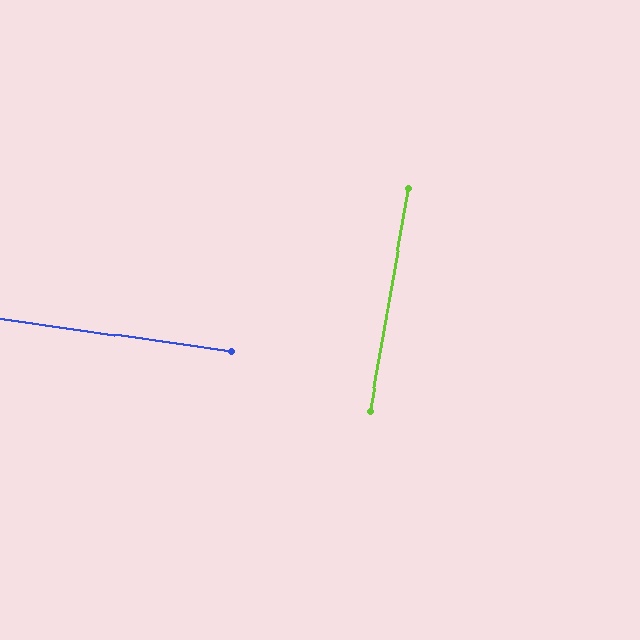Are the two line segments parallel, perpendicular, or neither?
Perpendicular — they meet at approximately 88°.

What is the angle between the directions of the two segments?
Approximately 88 degrees.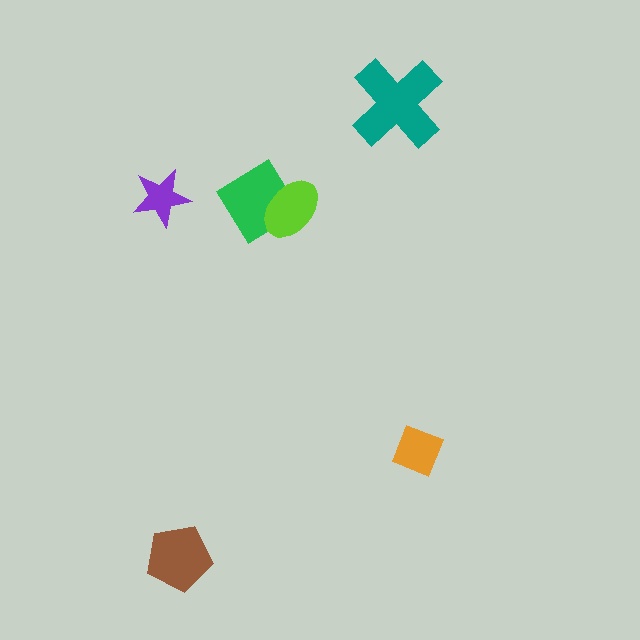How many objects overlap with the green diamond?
1 object overlaps with the green diamond.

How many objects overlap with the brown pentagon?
0 objects overlap with the brown pentagon.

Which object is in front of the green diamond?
The lime ellipse is in front of the green diamond.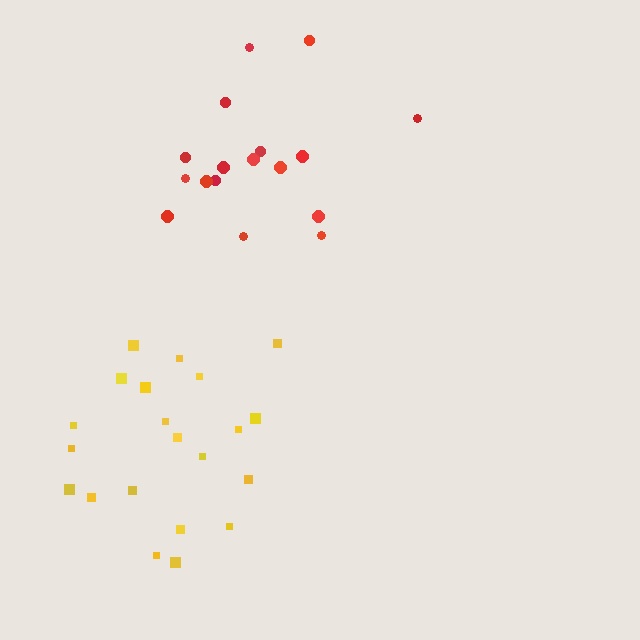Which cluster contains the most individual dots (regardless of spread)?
Yellow (21).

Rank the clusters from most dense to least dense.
yellow, red.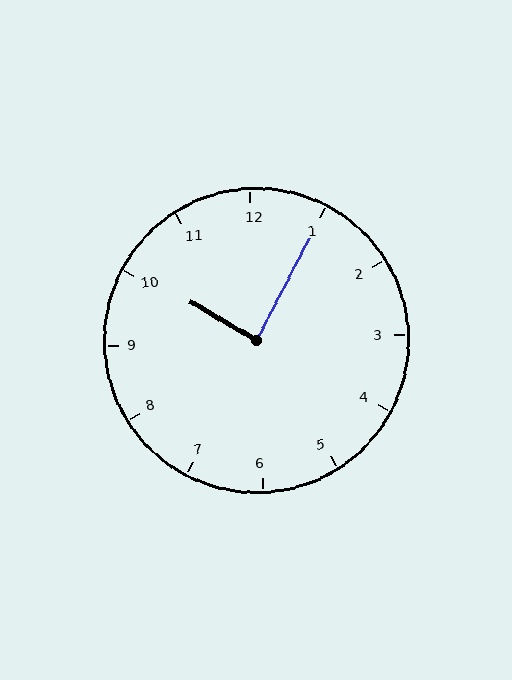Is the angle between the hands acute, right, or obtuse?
It is right.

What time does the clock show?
10:05.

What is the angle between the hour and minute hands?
Approximately 88 degrees.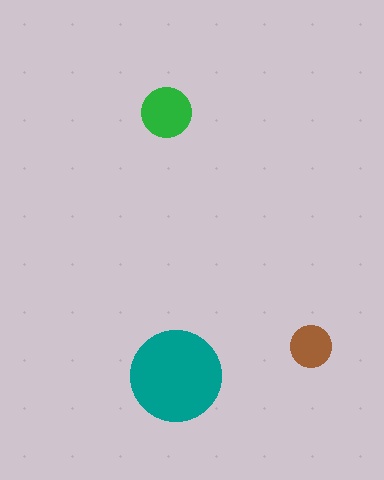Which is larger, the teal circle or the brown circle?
The teal one.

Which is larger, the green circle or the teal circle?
The teal one.